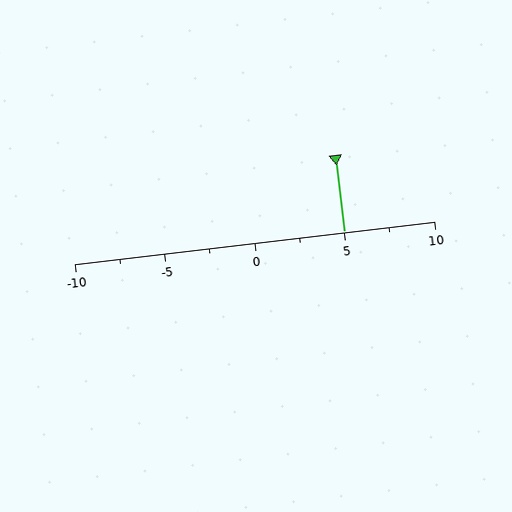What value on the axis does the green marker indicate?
The marker indicates approximately 5.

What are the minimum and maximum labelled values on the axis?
The axis runs from -10 to 10.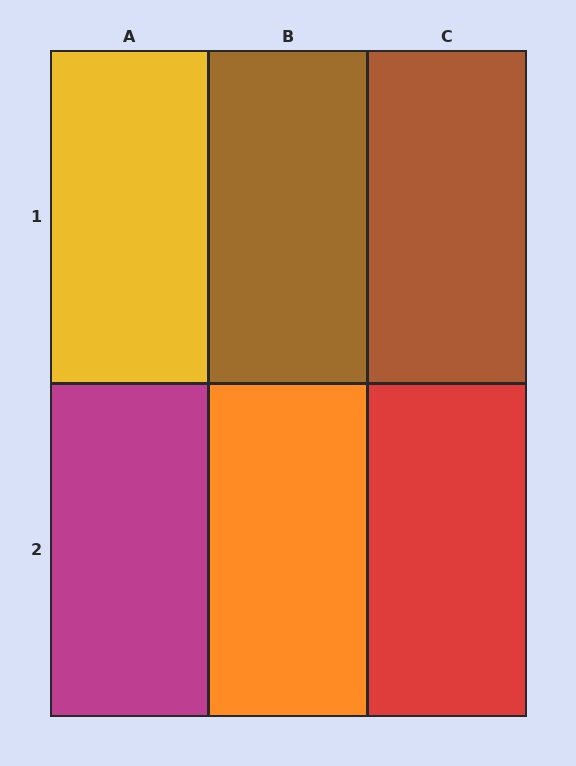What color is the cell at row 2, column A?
Magenta.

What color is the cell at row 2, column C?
Red.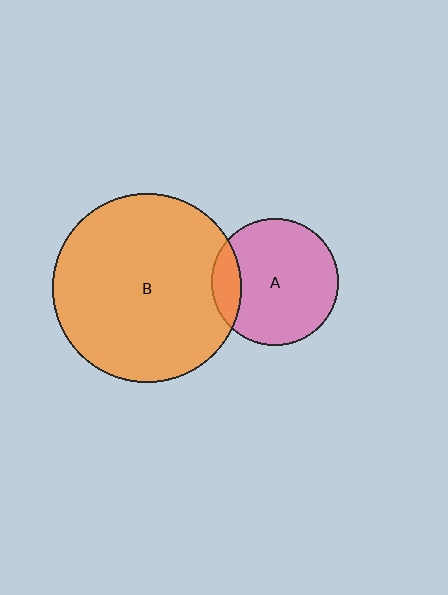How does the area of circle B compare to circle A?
Approximately 2.2 times.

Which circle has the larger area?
Circle B (orange).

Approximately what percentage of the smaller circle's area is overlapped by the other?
Approximately 15%.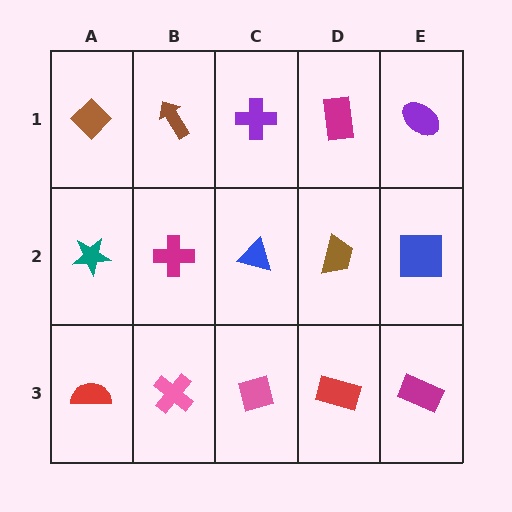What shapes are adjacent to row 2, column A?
A brown diamond (row 1, column A), a red semicircle (row 3, column A), a magenta cross (row 2, column B).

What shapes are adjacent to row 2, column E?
A purple ellipse (row 1, column E), a magenta rectangle (row 3, column E), a brown trapezoid (row 2, column D).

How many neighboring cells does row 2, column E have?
3.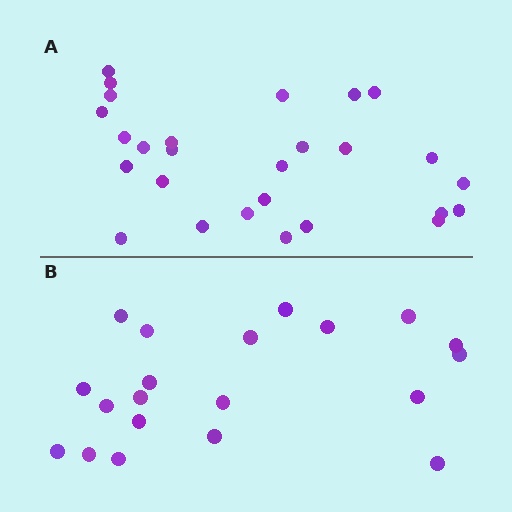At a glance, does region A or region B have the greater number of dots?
Region A (the top region) has more dots.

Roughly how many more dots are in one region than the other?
Region A has roughly 8 or so more dots than region B.